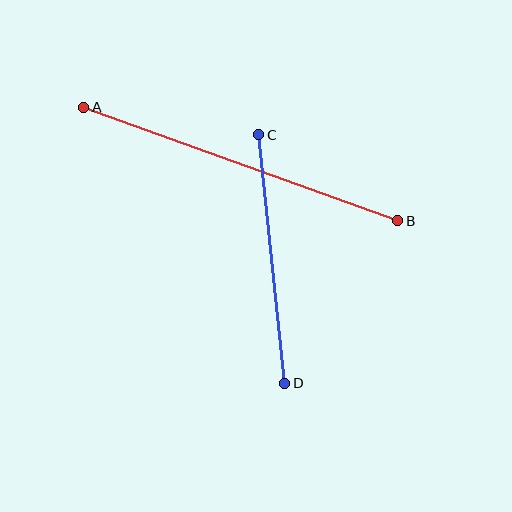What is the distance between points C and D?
The distance is approximately 250 pixels.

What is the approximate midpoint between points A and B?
The midpoint is at approximately (241, 164) pixels.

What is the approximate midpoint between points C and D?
The midpoint is at approximately (272, 259) pixels.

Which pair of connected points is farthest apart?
Points A and B are farthest apart.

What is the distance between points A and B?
The distance is approximately 334 pixels.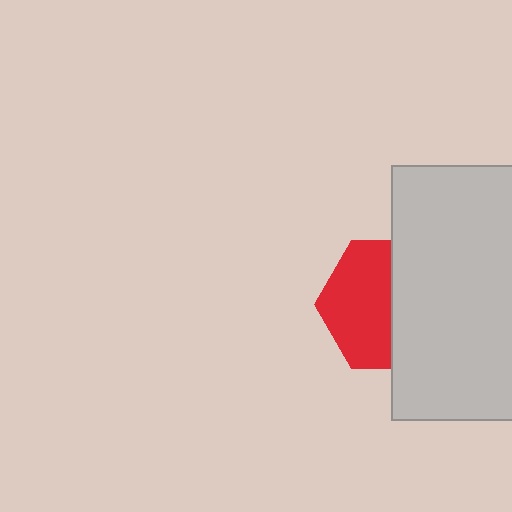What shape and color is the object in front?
The object in front is a light gray rectangle.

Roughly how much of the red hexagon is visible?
About half of it is visible (roughly 53%).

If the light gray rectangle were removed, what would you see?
You would see the complete red hexagon.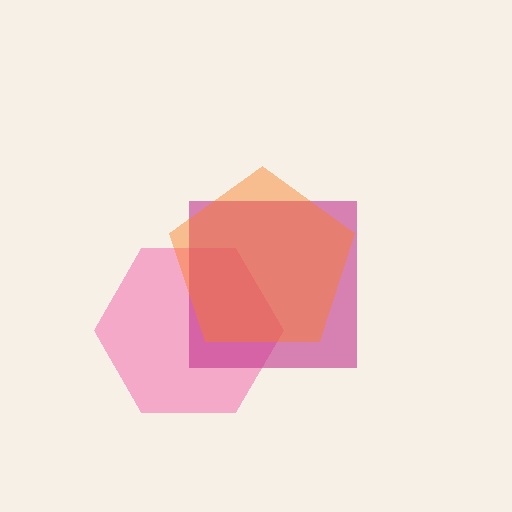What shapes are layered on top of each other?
The layered shapes are: a pink hexagon, a magenta square, an orange pentagon.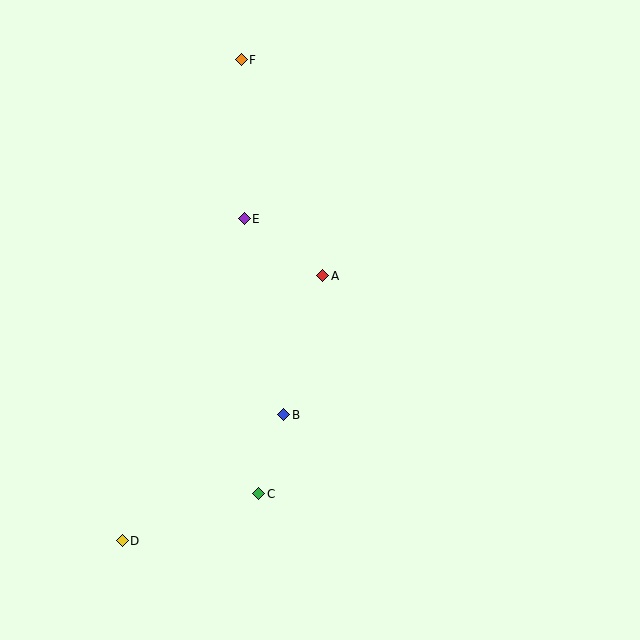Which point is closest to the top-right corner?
Point F is closest to the top-right corner.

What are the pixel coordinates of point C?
Point C is at (259, 494).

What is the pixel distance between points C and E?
The distance between C and E is 276 pixels.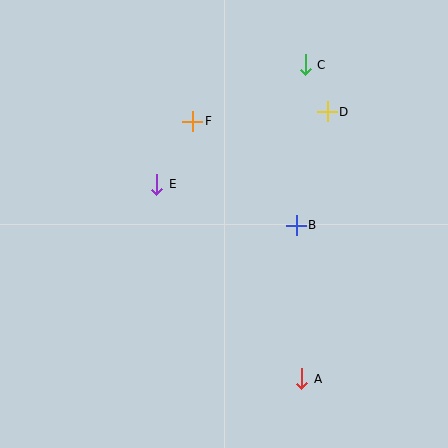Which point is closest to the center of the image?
Point B at (296, 225) is closest to the center.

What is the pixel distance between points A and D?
The distance between A and D is 268 pixels.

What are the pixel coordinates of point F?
Point F is at (193, 121).